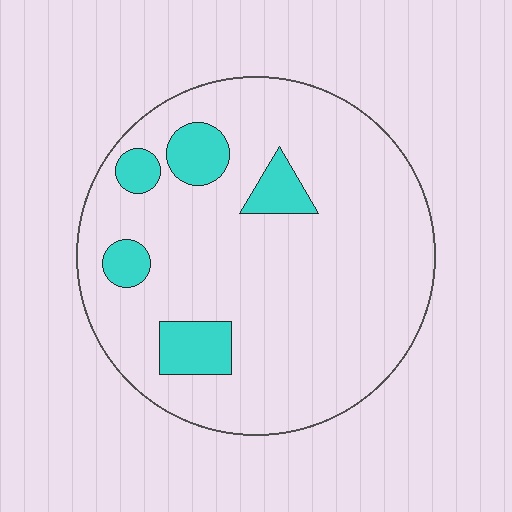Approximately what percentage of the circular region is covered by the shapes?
Approximately 15%.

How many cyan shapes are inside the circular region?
5.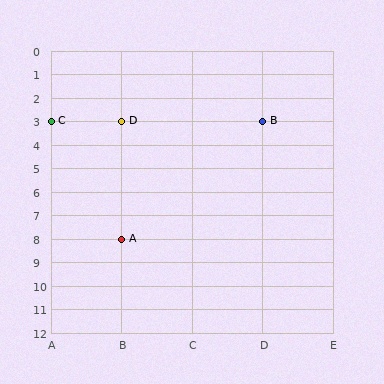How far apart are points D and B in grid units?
Points D and B are 2 columns apart.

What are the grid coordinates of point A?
Point A is at grid coordinates (B, 8).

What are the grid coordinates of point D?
Point D is at grid coordinates (B, 3).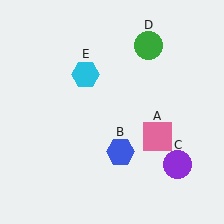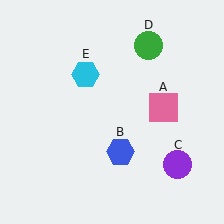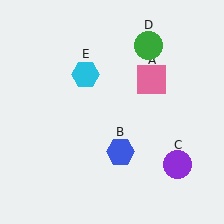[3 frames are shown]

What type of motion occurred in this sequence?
The pink square (object A) rotated counterclockwise around the center of the scene.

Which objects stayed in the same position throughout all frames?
Blue hexagon (object B) and purple circle (object C) and green circle (object D) and cyan hexagon (object E) remained stationary.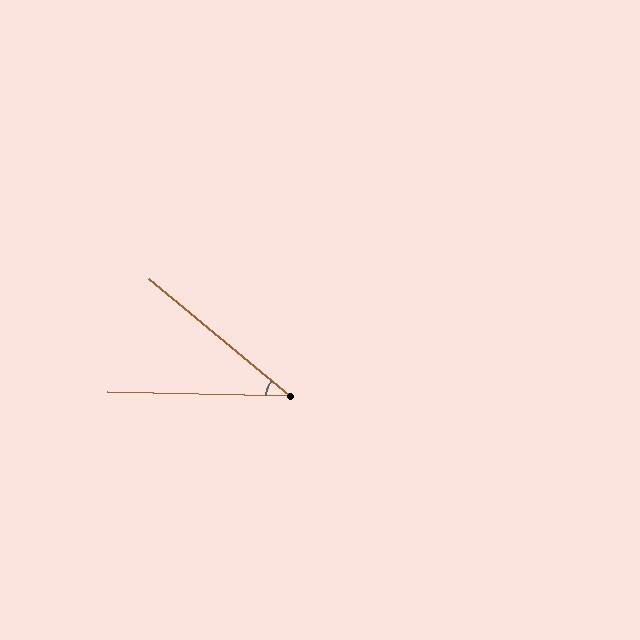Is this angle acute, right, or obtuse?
It is acute.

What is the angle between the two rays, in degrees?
Approximately 38 degrees.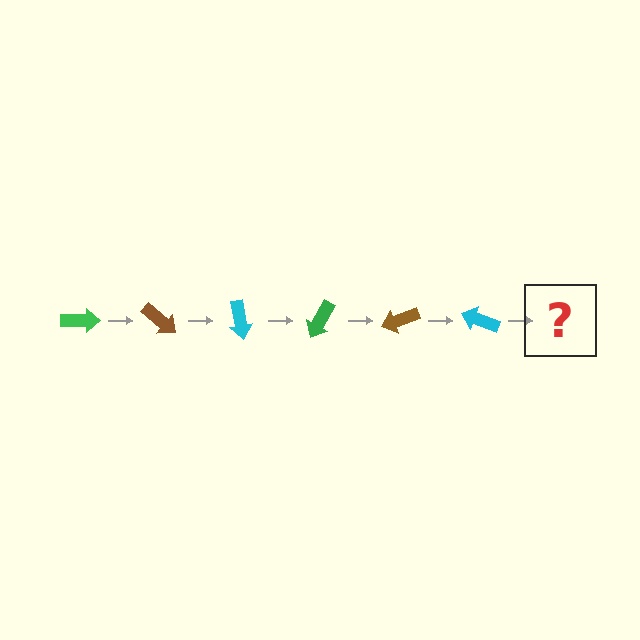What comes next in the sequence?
The next element should be a green arrow, rotated 240 degrees from the start.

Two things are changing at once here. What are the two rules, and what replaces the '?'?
The two rules are that it rotates 40 degrees each step and the color cycles through green, brown, and cyan. The '?' should be a green arrow, rotated 240 degrees from the start.